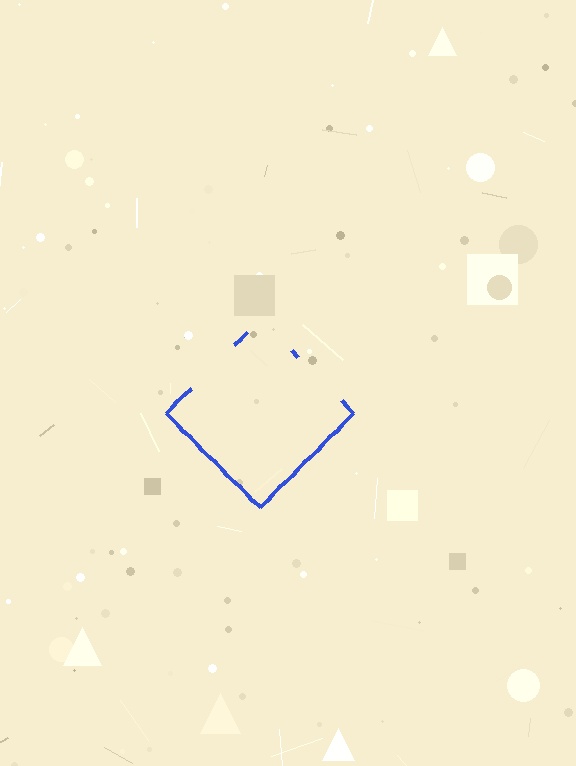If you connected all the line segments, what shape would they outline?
They would outline a diamond.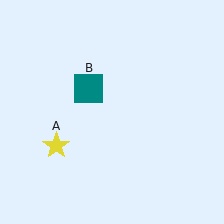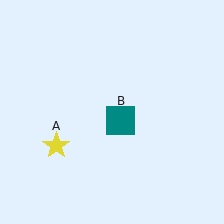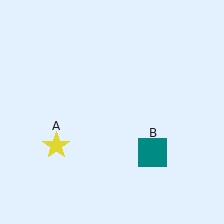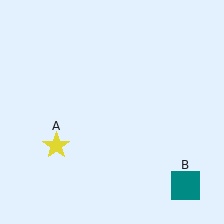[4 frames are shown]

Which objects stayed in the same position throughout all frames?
Yellow star (object A) remained stationary.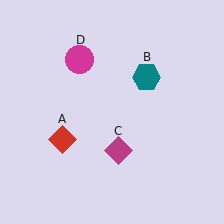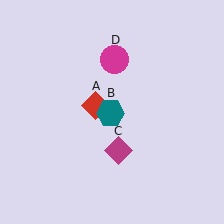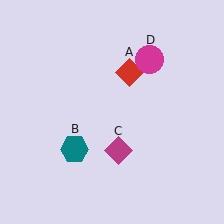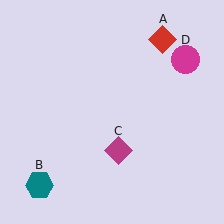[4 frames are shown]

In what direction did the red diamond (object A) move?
The red diamond (object A) moved up and to the right.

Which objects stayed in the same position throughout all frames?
Magenta diamond (object C) remained stationary.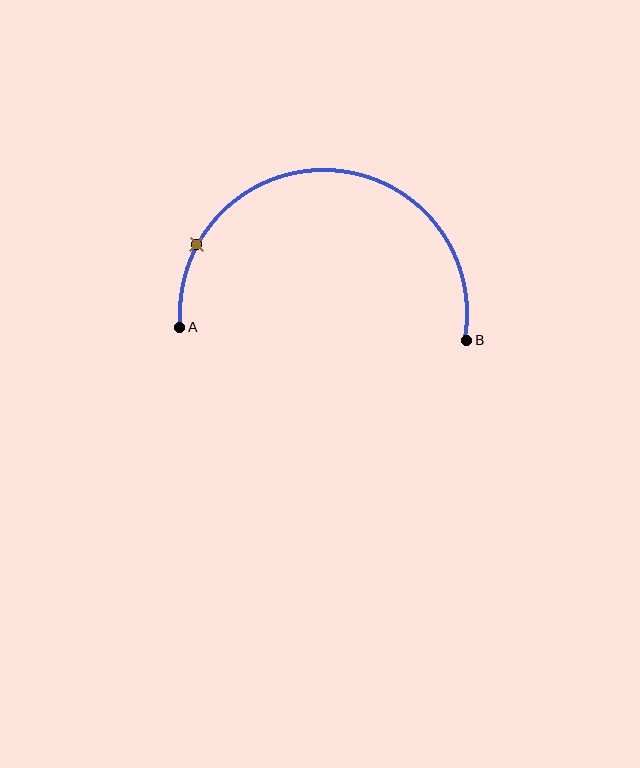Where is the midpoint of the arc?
The arc midpoint is the point on the curve farthest from the straight line joining A and B. It sits above that line.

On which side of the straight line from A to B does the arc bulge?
The arc bulges above the straight line connecting A and B.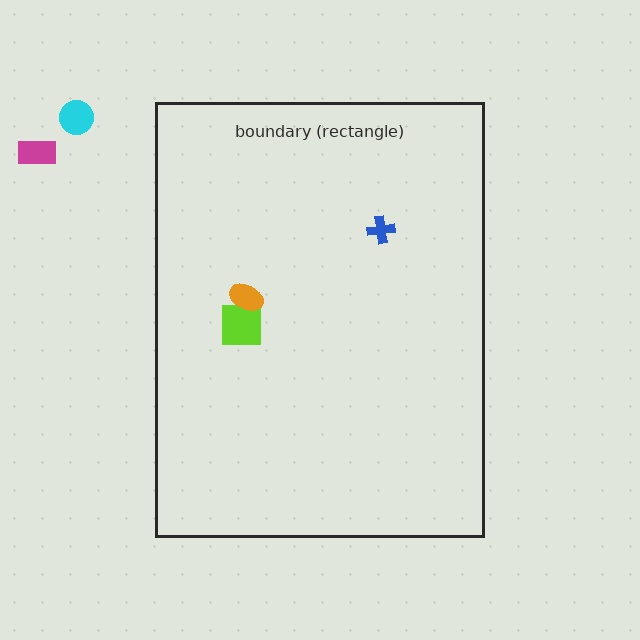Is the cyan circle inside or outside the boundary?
Outside.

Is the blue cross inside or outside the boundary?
Inside.